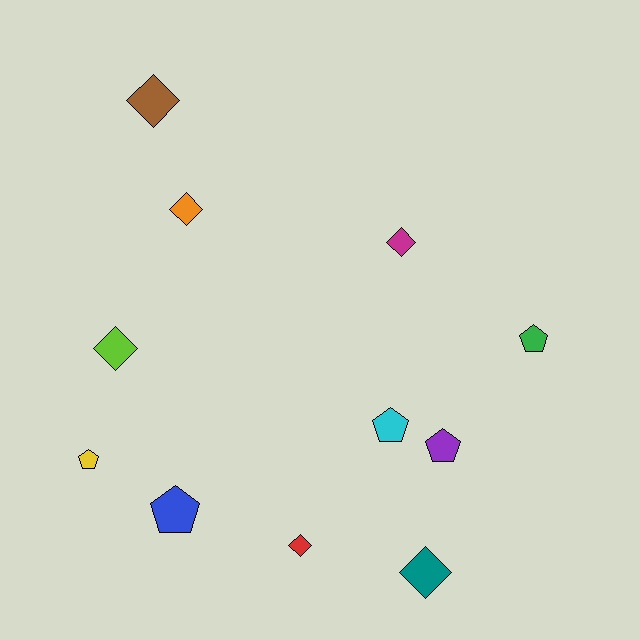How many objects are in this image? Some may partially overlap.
There are 11 objects.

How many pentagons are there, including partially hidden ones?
There are 5 pentagons.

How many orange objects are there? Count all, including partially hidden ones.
There is 1 orange object.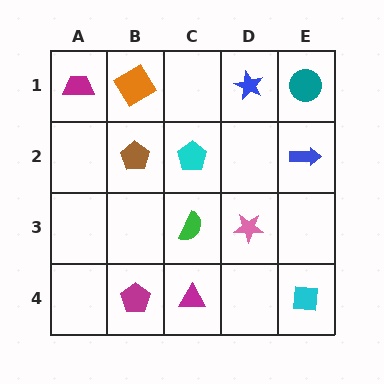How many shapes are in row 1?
4 shapes.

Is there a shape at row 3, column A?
No, that cell is empty.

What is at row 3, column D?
A pink star.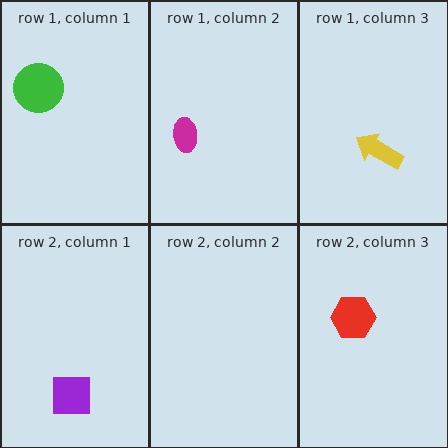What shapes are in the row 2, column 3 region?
The red hexagon.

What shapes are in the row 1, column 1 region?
The green circle.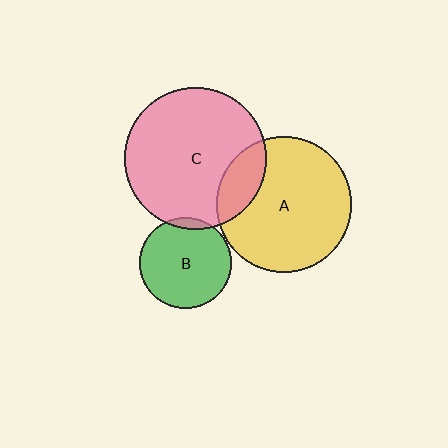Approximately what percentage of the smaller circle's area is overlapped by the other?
Approximately 5%.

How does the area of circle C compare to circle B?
Approximately 2.4 times.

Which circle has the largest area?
Circle C (pink).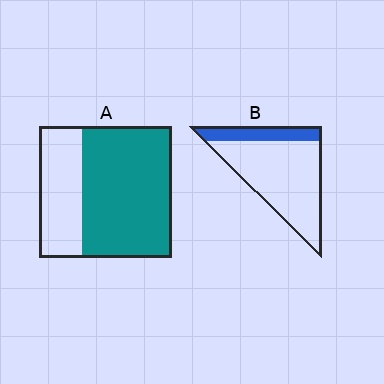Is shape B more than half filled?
No.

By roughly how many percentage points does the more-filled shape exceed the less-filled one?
By roughly 45 percentage points (A over B).